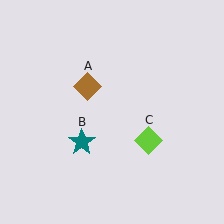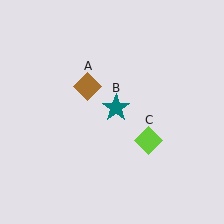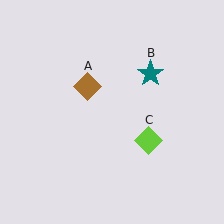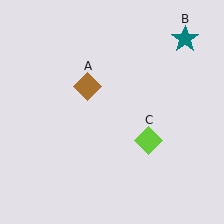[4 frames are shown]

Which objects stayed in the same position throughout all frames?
Brown diamond (object A) and lime diamond (object C) remained stationary.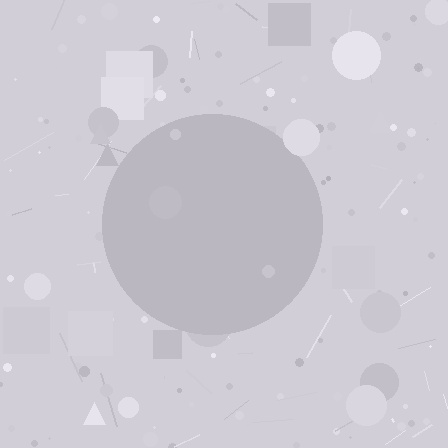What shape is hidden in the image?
A circle is hidden in the image.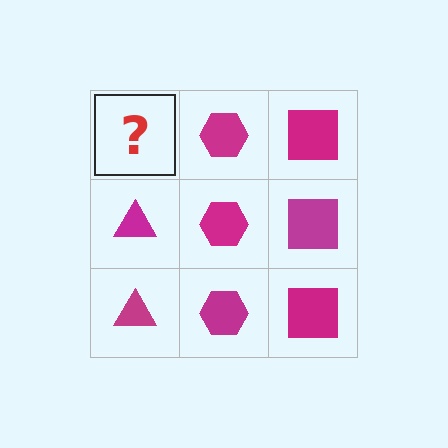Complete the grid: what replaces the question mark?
The question mark should be replaced with a magenta triangle.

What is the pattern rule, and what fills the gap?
The rule is that each column has a consistent shape. The gap should be filled with a magenta triangle.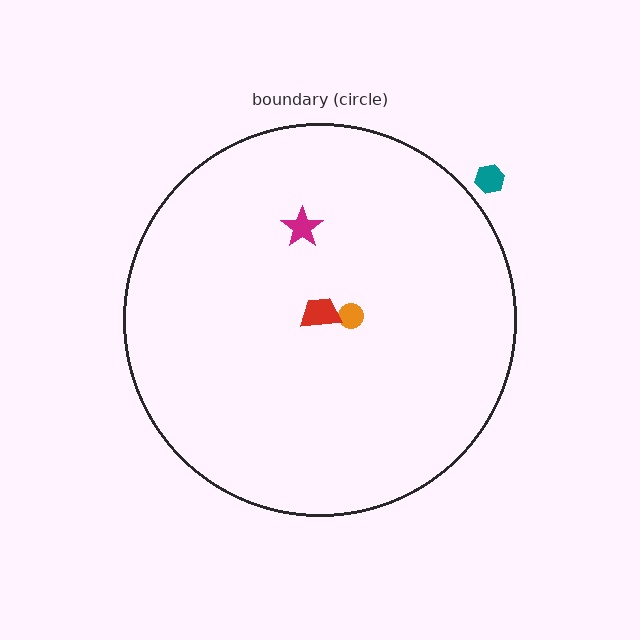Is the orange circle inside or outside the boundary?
Inside.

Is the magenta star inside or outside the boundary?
Inside.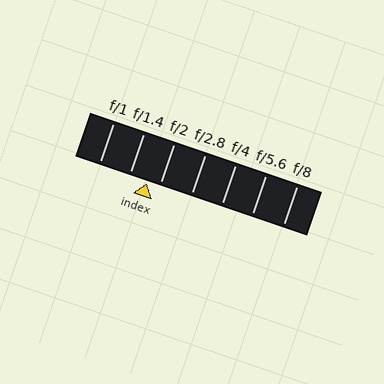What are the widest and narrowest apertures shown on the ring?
The widest aperture shown is f/1 and the narrowest is f/8.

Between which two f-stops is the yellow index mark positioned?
The index mark is between f/1.4 and f/2.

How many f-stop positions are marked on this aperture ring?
There are 7 f-stop positions marked.